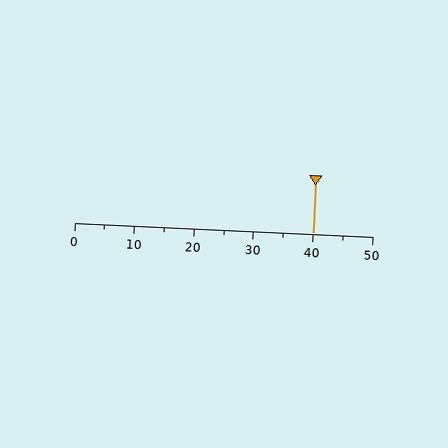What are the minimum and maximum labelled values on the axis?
The axis runs from 0 to 50.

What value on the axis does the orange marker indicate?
The marker indicates approximately 40.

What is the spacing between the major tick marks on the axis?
The major ticks are spaced 10 apart.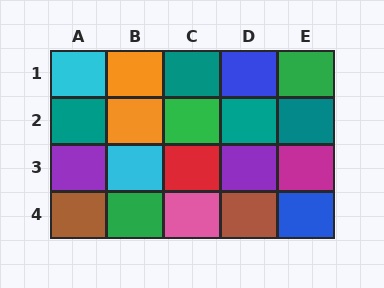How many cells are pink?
1 cell is pink.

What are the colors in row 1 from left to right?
Cyan, orange, teal, blue, green.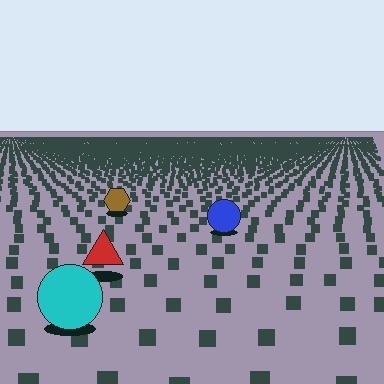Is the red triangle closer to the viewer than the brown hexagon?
Yes. The red triangle is closer — you can tell from the texture gradient: the ground texture is coarser near it.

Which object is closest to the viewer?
The cyan circle is closest. The texture marks near it are larger and more spread out.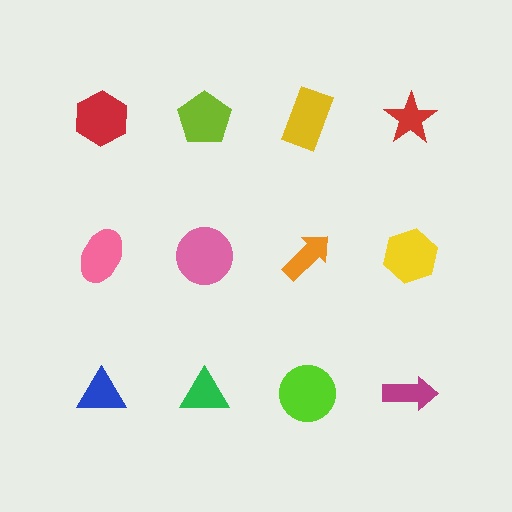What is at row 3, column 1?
A blue triangle.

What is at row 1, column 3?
A yellow rectangle.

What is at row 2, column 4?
A yellow hexagon.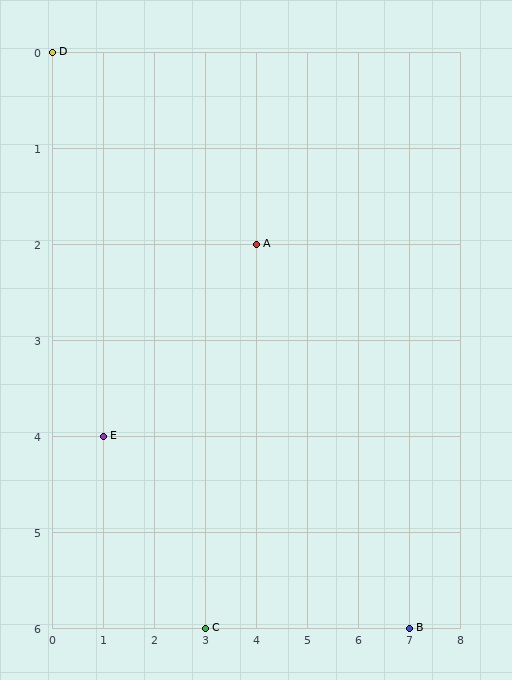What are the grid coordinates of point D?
Point D is at grid coordinates (0, 0).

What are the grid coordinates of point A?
Point A is at grid coordinates (4, 2).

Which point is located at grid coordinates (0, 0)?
Point D is at (0, 0).